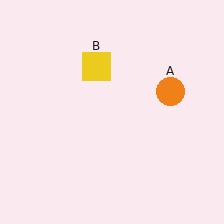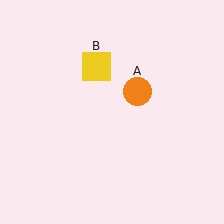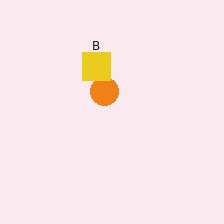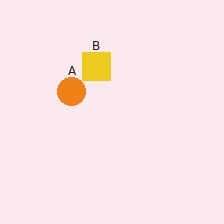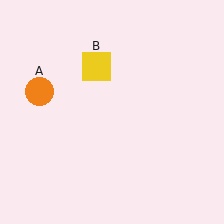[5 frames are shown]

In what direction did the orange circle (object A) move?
The orange circle (object A) moved left.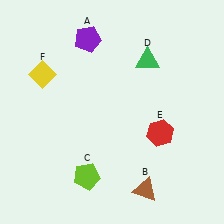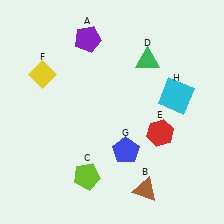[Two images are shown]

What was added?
A blue pentagon (G), a cyan square (H) were added in Image 2.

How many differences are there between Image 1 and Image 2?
There are 2 differences between the two images.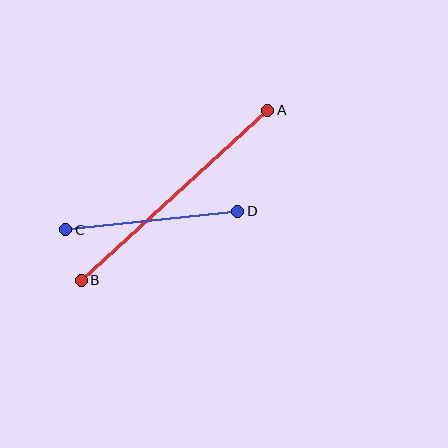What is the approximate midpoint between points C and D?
The midpoint is at approximately (152, 221) pixels.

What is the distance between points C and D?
The distance is approximately 173 pixels.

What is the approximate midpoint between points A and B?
The midpoint is at approximately (174, 195) pixels.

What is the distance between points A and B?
The distance is approximately 252 pixels.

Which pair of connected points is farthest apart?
Points A and B are farthest apart.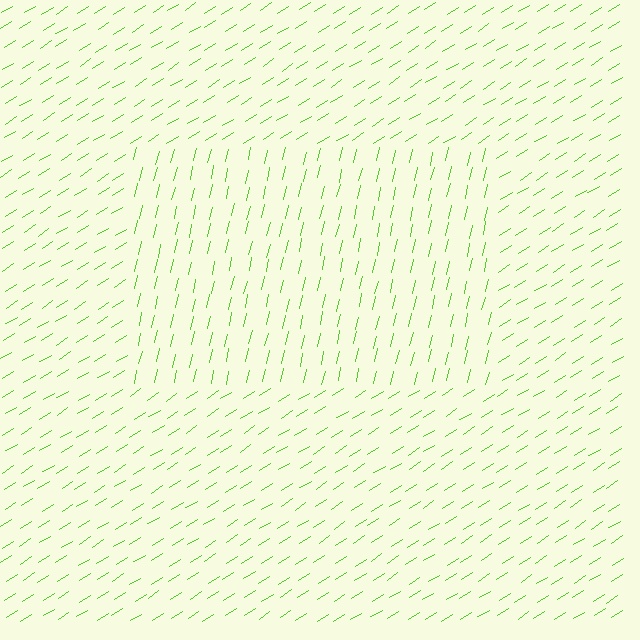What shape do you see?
I see a rectangle.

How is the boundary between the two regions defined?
The boundary is defined purely by a change in line orientation (approximately 45 degrees difference). All lines are the same color and thickness.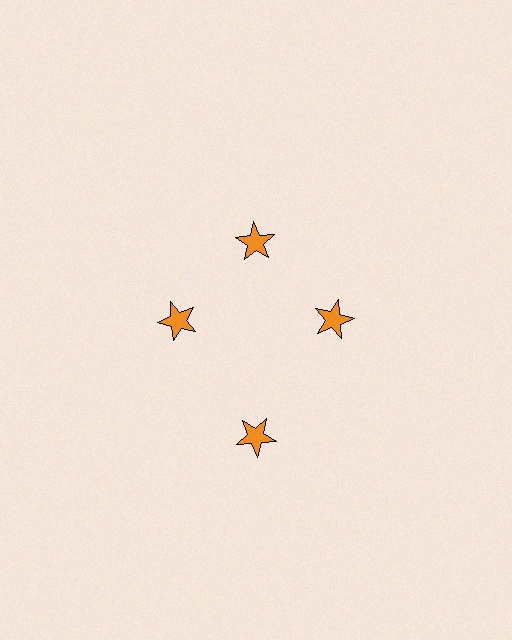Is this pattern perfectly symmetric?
No. The 4 orange stars are arranged in a ring, but one element near the 6 o'clock position is pushed outward from the center, breaking the 4-fold rotational symmetry.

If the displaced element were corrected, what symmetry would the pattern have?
It would have 4-fold rotational symmetry — the pattern would map onto itself every 90 degrees.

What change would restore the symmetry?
The symmetry would be restored by moving it inward, back onto the ring so that all 4 stars sit at equal angles and equal distance from the center.